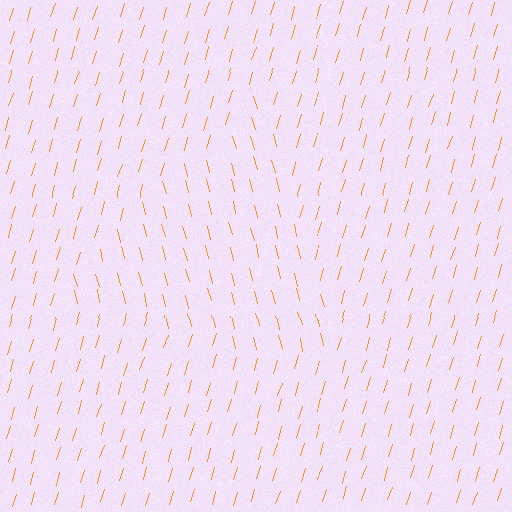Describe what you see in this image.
The image is filled with small orange line segments. A triangle region in the image has lines oriented differently from the surrounding lines, creating a visible texture boundary.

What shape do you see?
I see a triangle.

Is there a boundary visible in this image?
Yes, there is a texture boundary formed by a change in line orientation.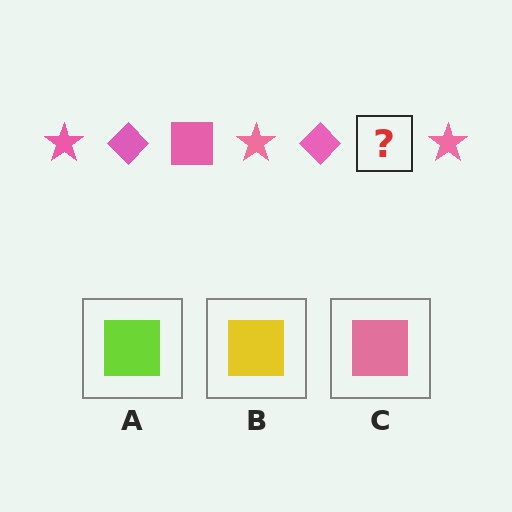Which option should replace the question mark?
Option C.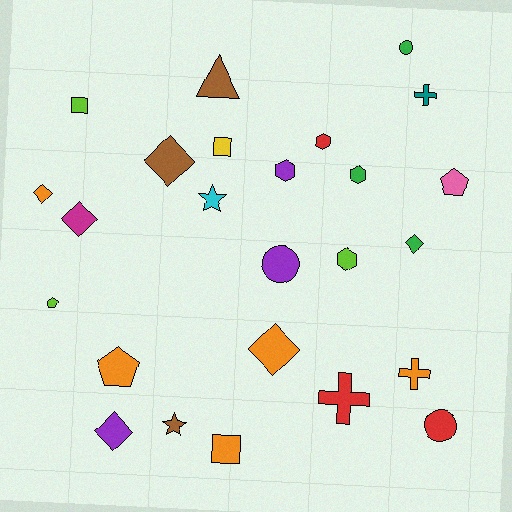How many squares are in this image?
There are 3 squares.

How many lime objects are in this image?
There are 3 lime objects.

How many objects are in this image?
There are 25 objects.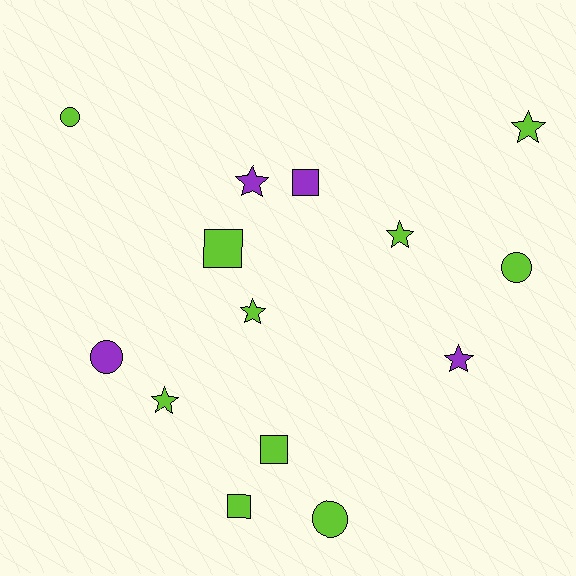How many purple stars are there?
There are 2 purple stars.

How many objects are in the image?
There are 14 objects.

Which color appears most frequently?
Lime, with 10 objects.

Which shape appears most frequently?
Star, with 6 objects.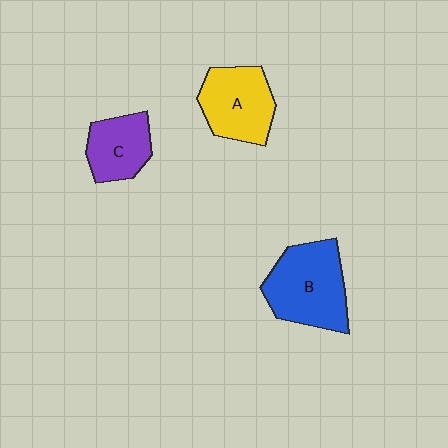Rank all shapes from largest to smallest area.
From largest to smallest: B (blue), A (yellow), C (purple).